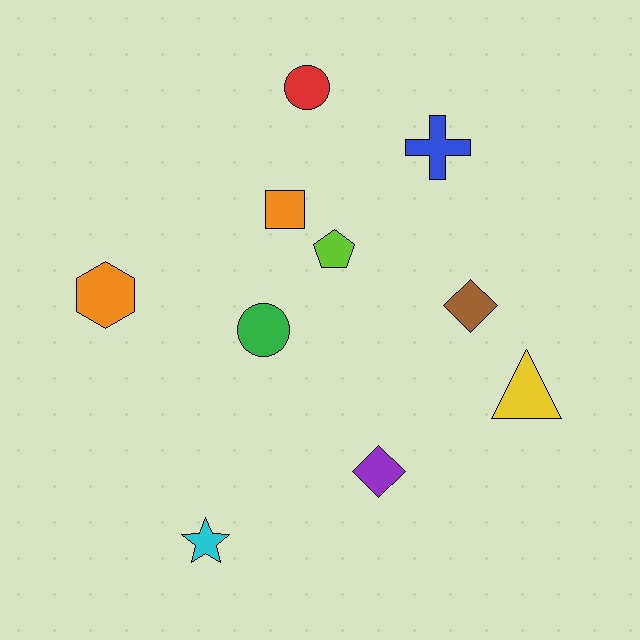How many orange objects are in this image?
There are 2 orange objects.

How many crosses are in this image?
There is 1 cross.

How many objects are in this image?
There are 10 objects.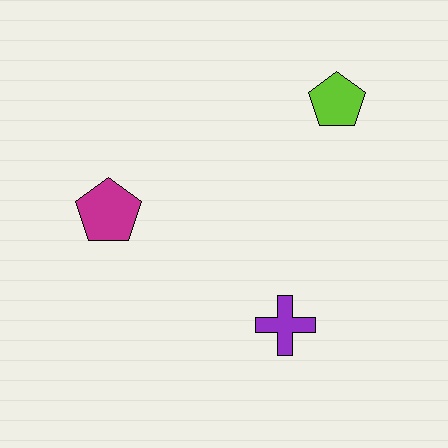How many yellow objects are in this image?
There are no yellow objects.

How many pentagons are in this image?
There are 2 pentagons.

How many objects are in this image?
There are 3 objects.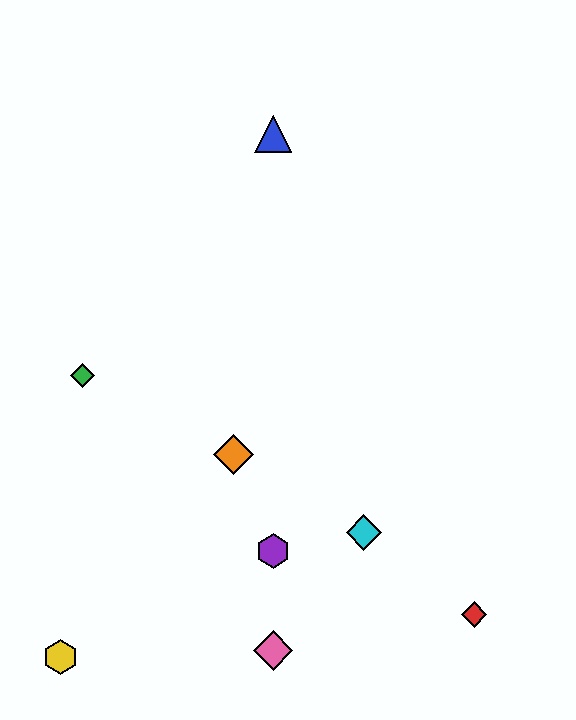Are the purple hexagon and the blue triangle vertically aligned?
Yes, both are at x≈273.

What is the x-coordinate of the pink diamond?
The pink diamond is at x≈273.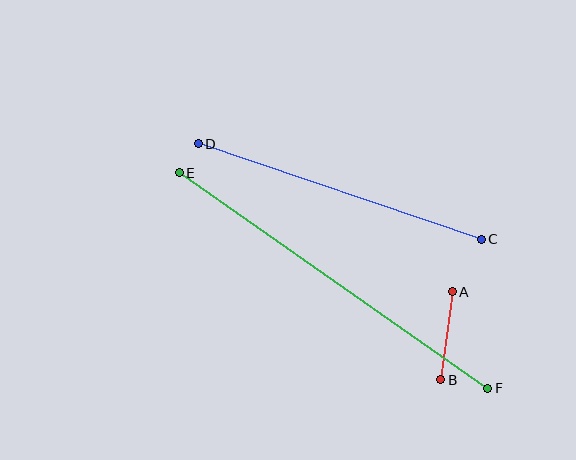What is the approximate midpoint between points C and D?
The midpoint is at approximately (340, 192) pixels.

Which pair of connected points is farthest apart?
Points E and F are farthest apart.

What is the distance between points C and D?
The distance is approximately 298 pixels.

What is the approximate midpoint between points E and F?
The midpoint is at approximately (333, 281) pixels.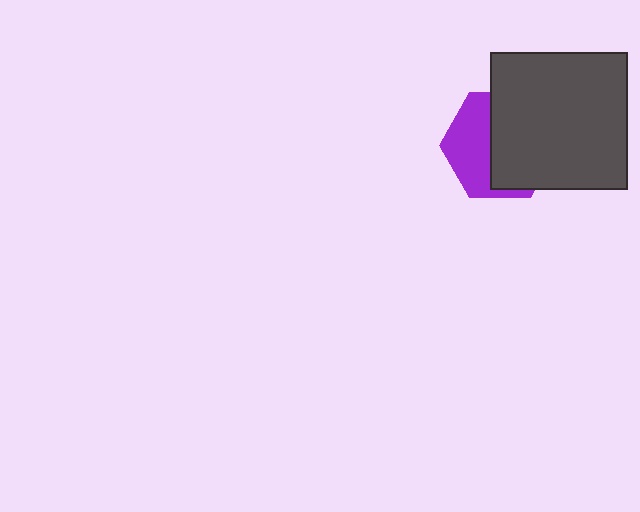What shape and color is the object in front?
The object in front is a dark gray square.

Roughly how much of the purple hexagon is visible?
A small part of it is visible (roughly 42%).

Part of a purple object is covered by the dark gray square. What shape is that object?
It is a hexagon.